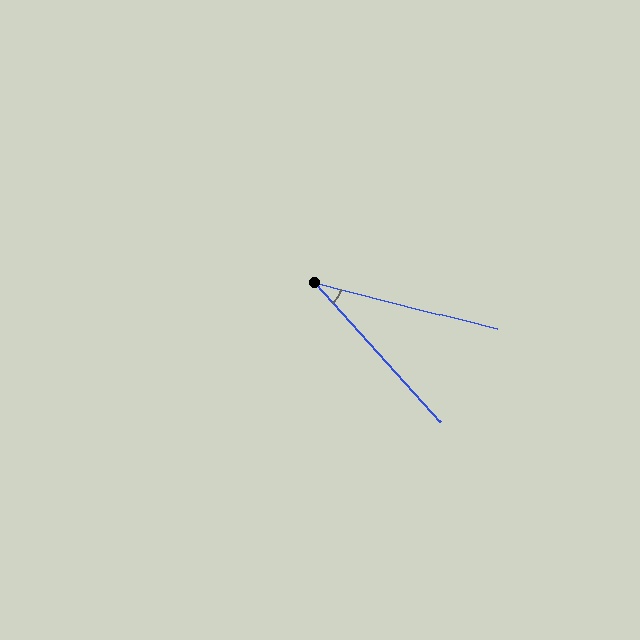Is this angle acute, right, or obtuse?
It is acute.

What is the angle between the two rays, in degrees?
Approximately 33 degrees.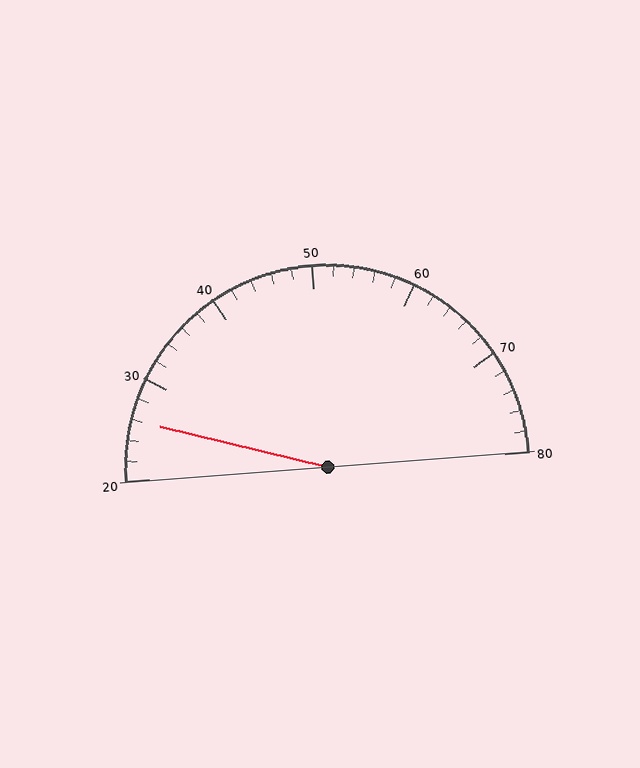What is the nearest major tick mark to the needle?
The nearest major tick mark is 30.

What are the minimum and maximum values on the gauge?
The gauge ranges from 20 to 80.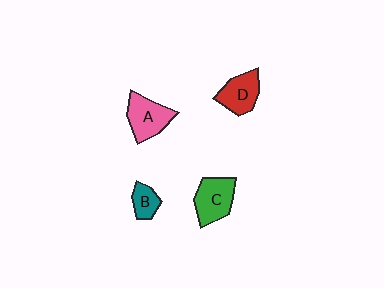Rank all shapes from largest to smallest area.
From largest to smallest: A (pink), C (green), D (red), B (teal).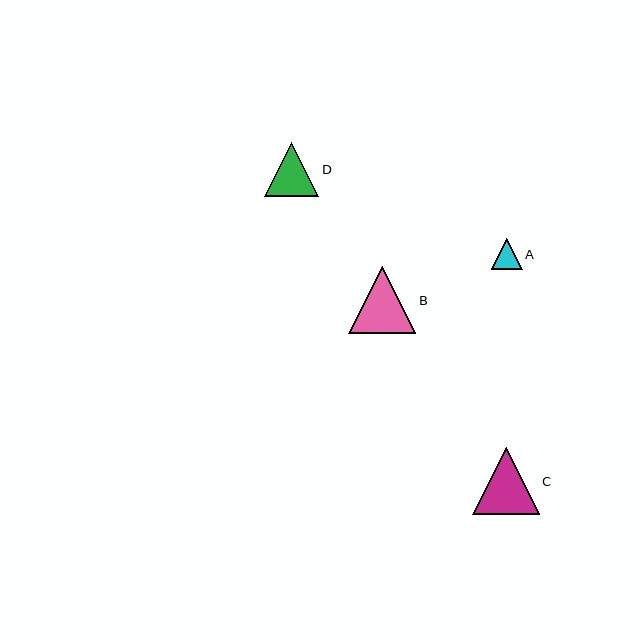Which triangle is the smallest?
Triangle A is the smallest with a size of approximately 31 pixels.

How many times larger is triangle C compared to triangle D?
Triangle C is approximately 1.2 times the size of triangle D.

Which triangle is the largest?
Triangle B is the largest with a size of approximately 67 pixels.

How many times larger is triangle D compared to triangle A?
Triangle D is approximately 1.7 times the size of triangle A.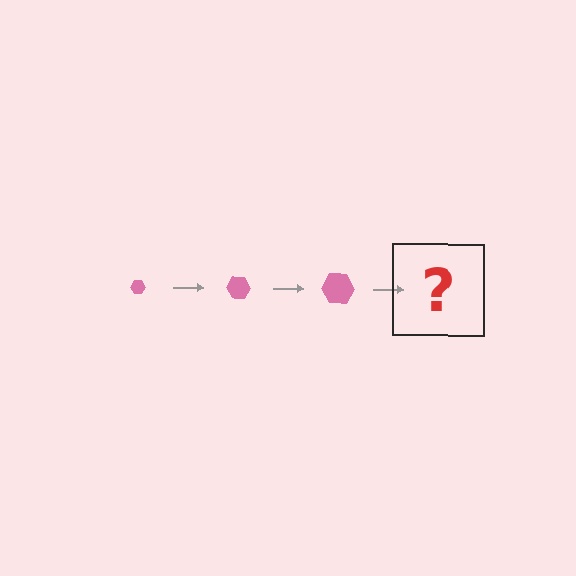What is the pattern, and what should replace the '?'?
The pattern is that the hexagon gets progressively larger each step. The '?' should be a pink hexagon, larger than the previous one.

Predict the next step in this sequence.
The next step is a pink hexagon, larger than the previous one.